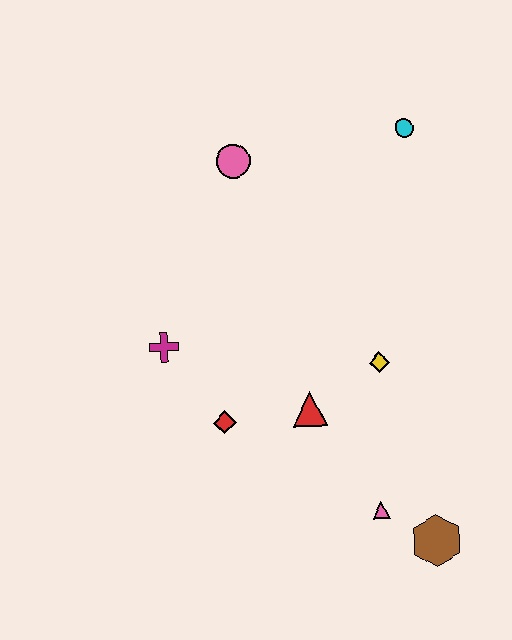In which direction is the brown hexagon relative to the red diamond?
The brown hexagon is to the right of the red diamond.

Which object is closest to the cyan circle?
The pink circle is closest to the cyan circle.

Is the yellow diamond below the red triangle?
No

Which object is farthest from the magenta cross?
The brown hexagon is farthest from the magenta cross.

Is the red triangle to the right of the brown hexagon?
No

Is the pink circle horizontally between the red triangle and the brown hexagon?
No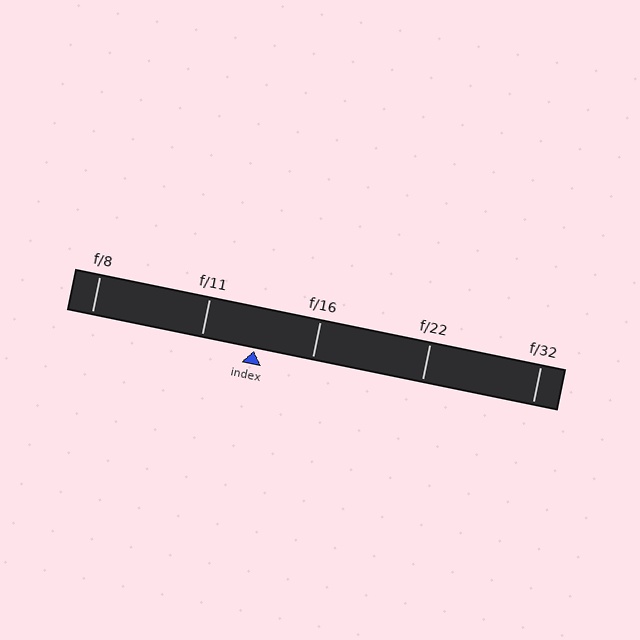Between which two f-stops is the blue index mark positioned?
The index mark is between f/11 and f/16.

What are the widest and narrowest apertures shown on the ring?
The widest aperture shown is f/8 and the narrowest is f/32.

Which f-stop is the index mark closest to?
The index mark is closest to f/11.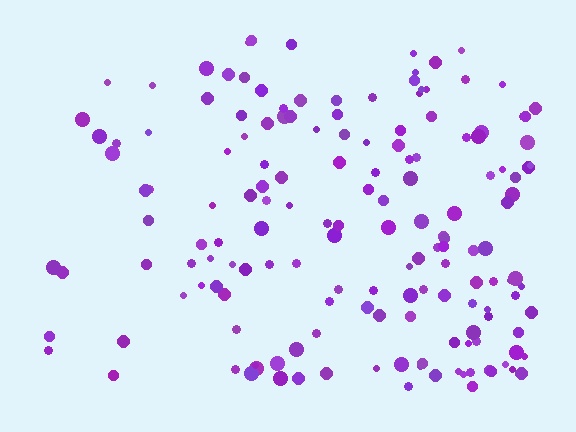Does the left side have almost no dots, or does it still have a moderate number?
Still a moderate number, just noticeably fewer than the right.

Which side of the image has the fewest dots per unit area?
The left.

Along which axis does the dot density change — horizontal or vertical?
Horizontal.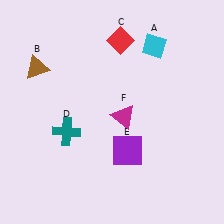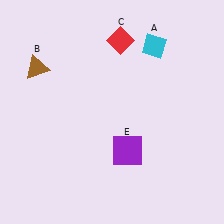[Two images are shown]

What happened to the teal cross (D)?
The teal cross (D) was removed in Image 2. It was in the bottom-left area of Image 1.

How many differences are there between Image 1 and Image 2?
There are 2 differences between the two images.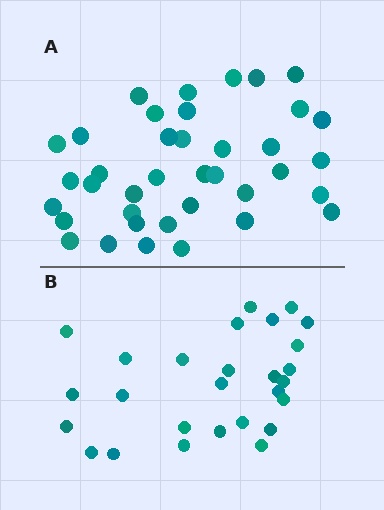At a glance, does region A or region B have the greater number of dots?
Region A (the top region) has more dots.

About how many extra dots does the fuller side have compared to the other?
Region A has roughly 12 or so more dots than region B.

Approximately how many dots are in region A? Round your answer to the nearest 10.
About 40 dots. (The exact count is 38, which rounds to 40.)